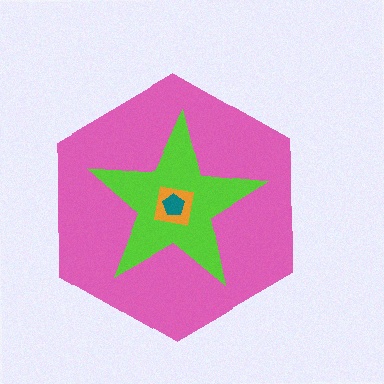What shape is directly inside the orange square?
The teal pentagon.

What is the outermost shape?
The pink hexagon.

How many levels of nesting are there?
4.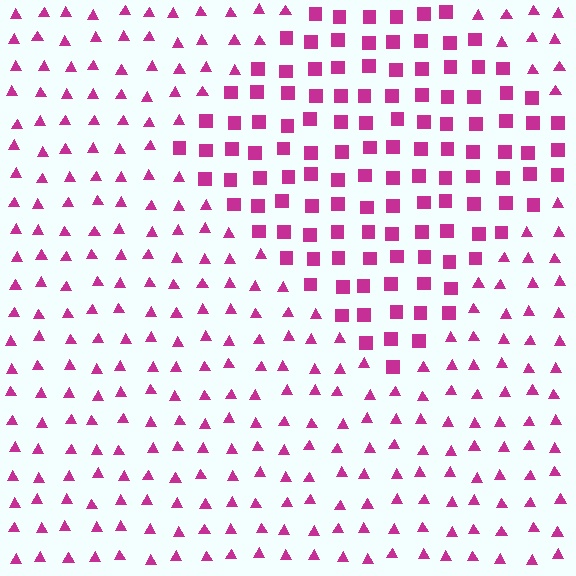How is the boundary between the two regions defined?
The boundary is defined by a change in element shape: squares inside vs. triangles outside. All elements share the same color and spacing.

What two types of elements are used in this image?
The image uses squares inside the diamond region and triangles outside it.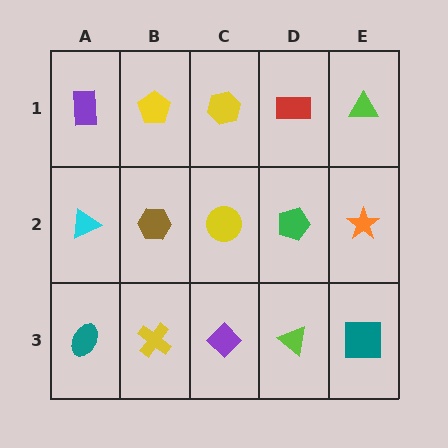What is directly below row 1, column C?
A yellow circle.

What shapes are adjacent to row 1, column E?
An orange star (row 2, column E), a red rectangle (row 1, column D).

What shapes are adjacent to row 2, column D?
A red rectangle (row 1, column D), a lime triangle (row 3, column D), a yellow circle (row 2, column C), an orange star (row 2, column E).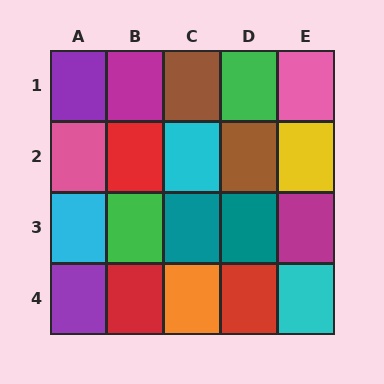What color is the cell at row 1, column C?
Brown.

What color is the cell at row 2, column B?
Red.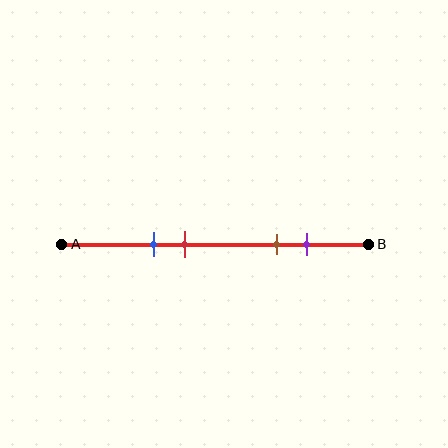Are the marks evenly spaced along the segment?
No, the marks are not evenly spaced.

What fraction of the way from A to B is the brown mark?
The brown mark is approximately 70% (0.7) of the way from A to B.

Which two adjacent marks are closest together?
The blue and red marks are the closest adjacent pair.